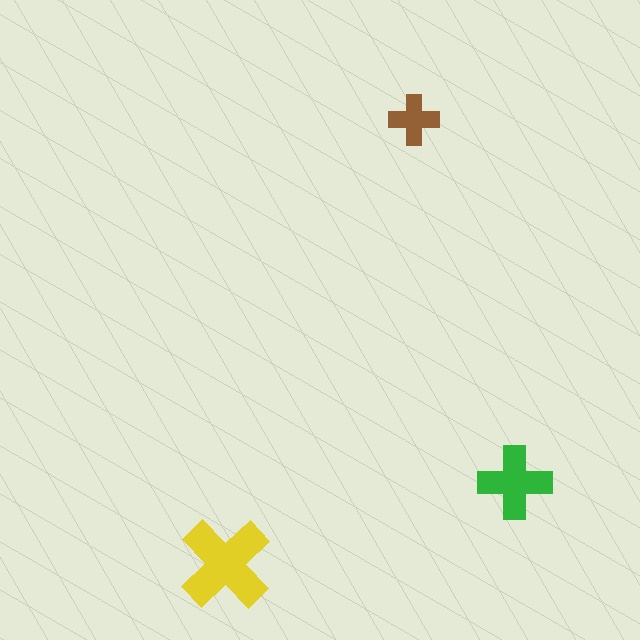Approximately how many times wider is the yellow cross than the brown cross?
About 2 times wider.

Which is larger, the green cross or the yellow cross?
The yellow one.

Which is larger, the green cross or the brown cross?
The green one.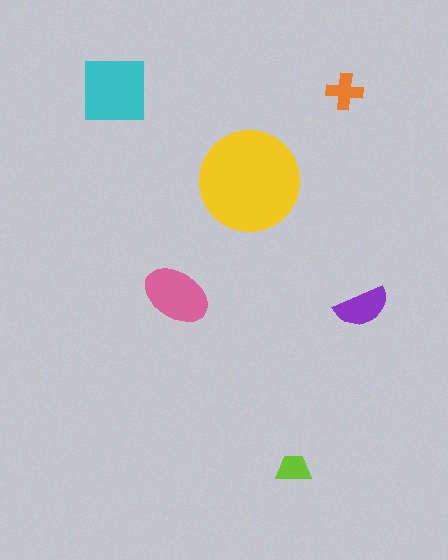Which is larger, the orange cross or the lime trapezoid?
The orange cross.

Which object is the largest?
The yellow circle.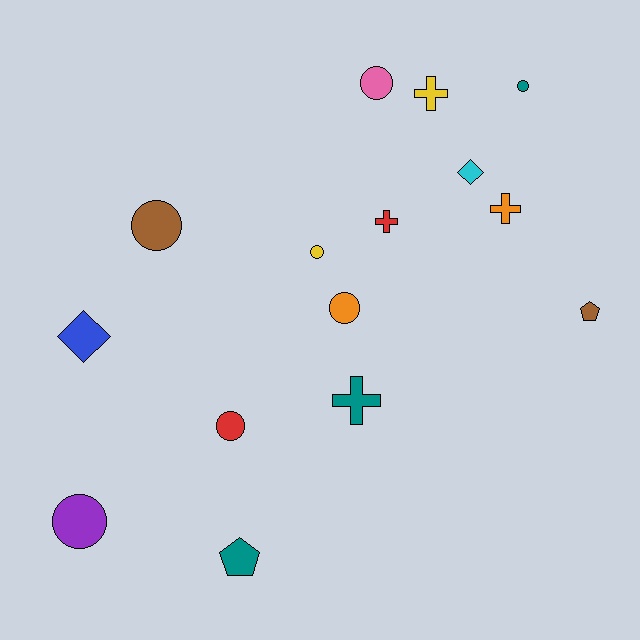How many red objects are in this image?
There are 2 red objects.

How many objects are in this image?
There are 15 objects.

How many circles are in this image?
There are 7 circles.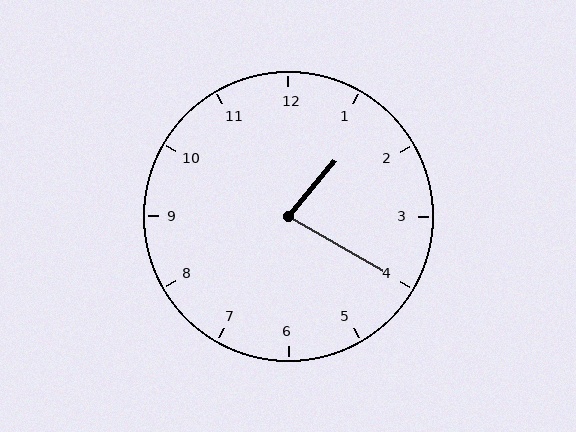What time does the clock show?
1:20.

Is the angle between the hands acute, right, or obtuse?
It is acute.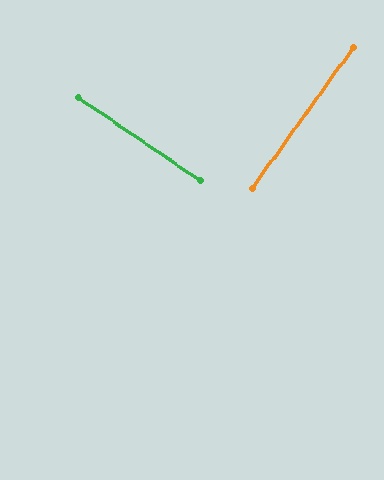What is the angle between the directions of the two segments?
Approximately 88 degrees.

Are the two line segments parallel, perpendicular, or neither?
Perpendicular — they meet at approximately 88°.